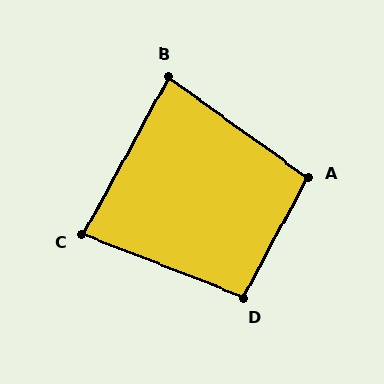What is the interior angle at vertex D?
Approximately 97 degrees (obtuse).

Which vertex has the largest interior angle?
A, at approximately 97 degrees.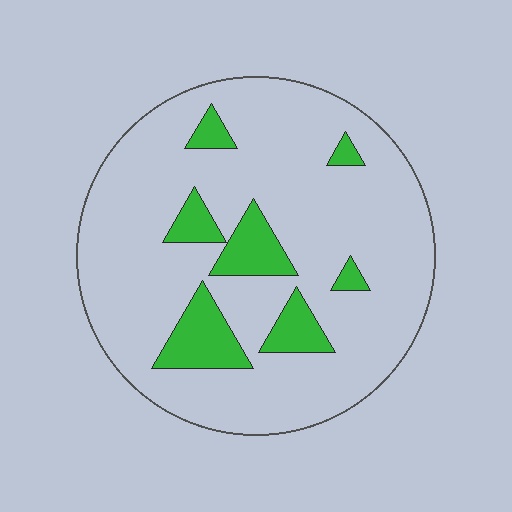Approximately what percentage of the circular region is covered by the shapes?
Approximately 15%.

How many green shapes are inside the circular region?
7.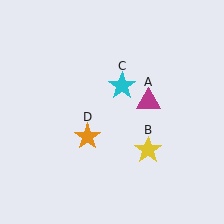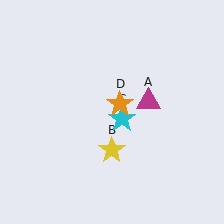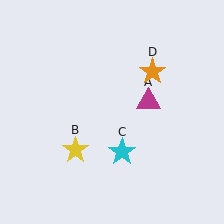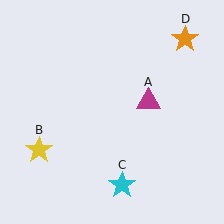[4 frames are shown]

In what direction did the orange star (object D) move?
The orange star (object D) moved up and to the right.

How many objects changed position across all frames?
3 objects changed position: yellow star (object B), cyan star (object C), orange star (object D).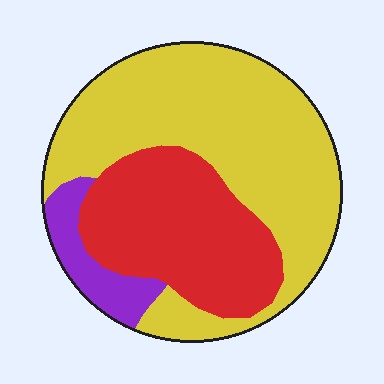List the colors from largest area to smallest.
From largest to smallest: yellow, red, purple.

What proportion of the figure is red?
Red takes up about one third (1/3) of the figure.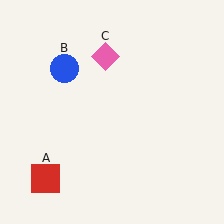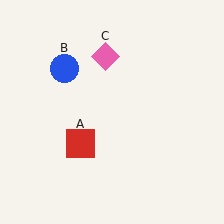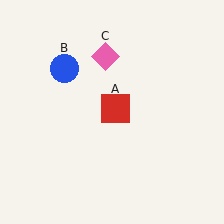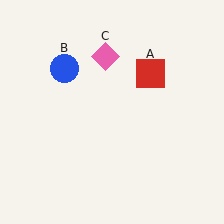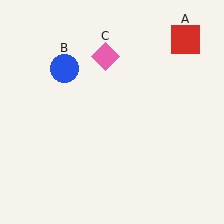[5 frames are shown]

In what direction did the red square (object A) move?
The red square (object A) moved up and to the right.